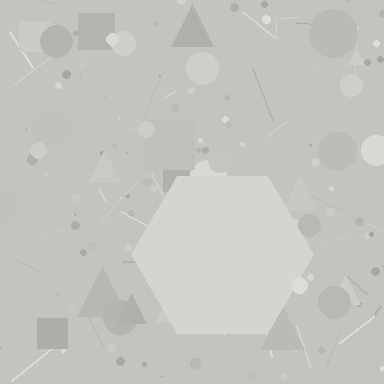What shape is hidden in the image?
A hexagon is hidden in the image.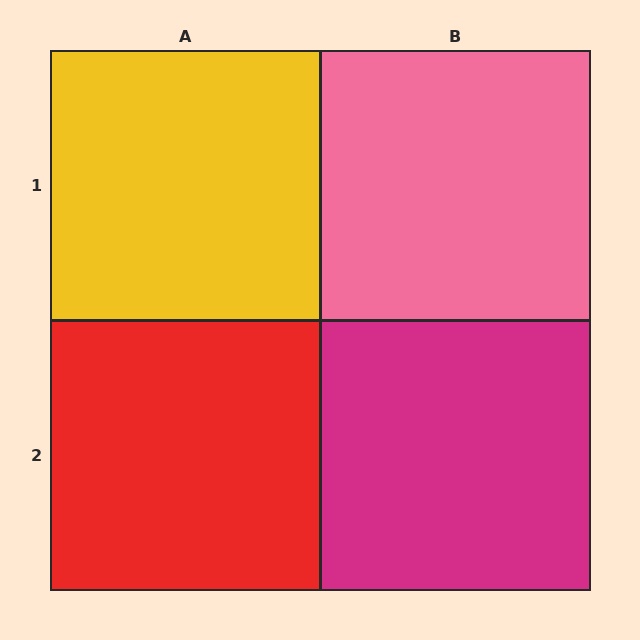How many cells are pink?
1 cell is pink.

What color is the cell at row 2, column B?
Magenta.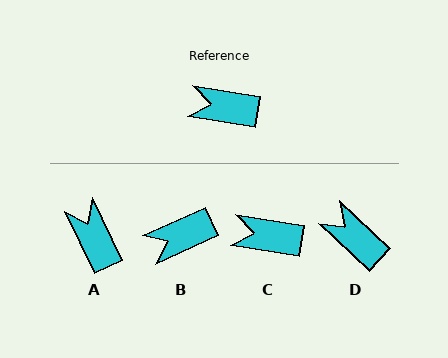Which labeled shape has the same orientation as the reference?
C.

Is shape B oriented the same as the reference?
No, it is off by about 33 degrees.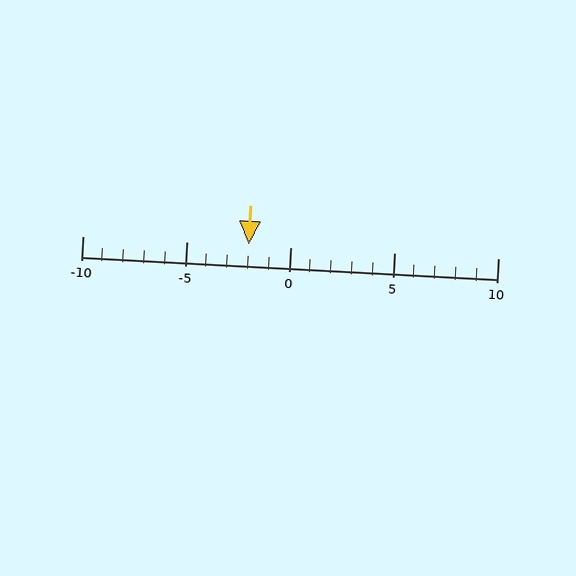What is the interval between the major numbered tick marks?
The major tick marks are spaced 5 units apart.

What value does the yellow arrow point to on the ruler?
The yellow arrow points to approximately -2.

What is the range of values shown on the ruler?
The ruler shows values from -10 to 10.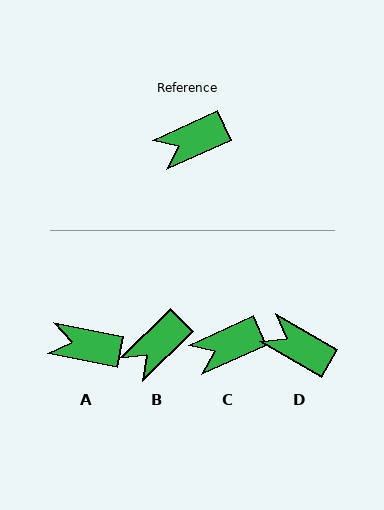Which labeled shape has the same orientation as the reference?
C.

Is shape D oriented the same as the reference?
No, it is off by about 54 degrees.